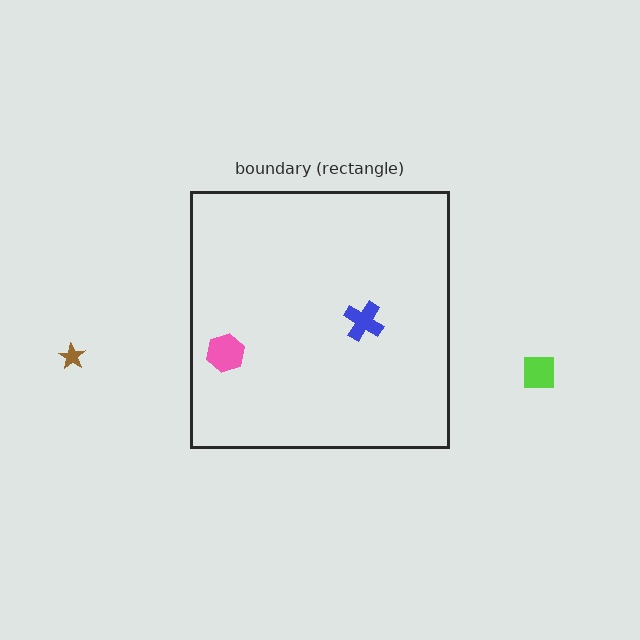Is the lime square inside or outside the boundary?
Outside.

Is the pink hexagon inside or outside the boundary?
Inside.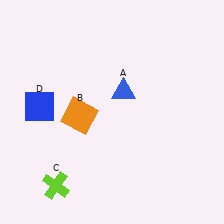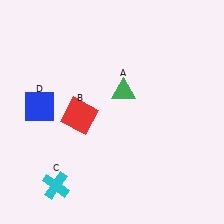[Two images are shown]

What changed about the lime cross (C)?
In Image 1, C is lime. In Image 2, it changed to cyan.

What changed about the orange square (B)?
In Image 1, B is orange. In Image 2, it changed to red.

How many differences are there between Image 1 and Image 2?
There are 3 differences between the two images.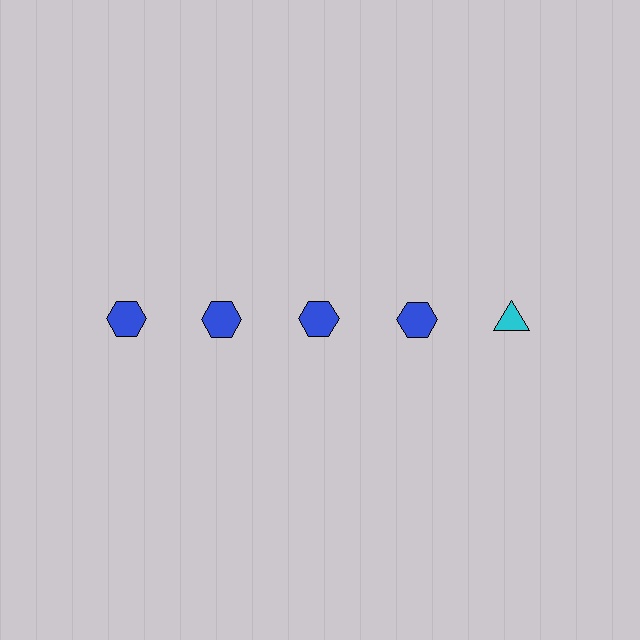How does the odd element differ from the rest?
It differs in both color (cyan instead of blue) and shape (triangle instead of hexagon).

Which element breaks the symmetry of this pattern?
The cyan triangle in the top row, rightmost column breaks the symmetry. All other shapes are blue hexagons.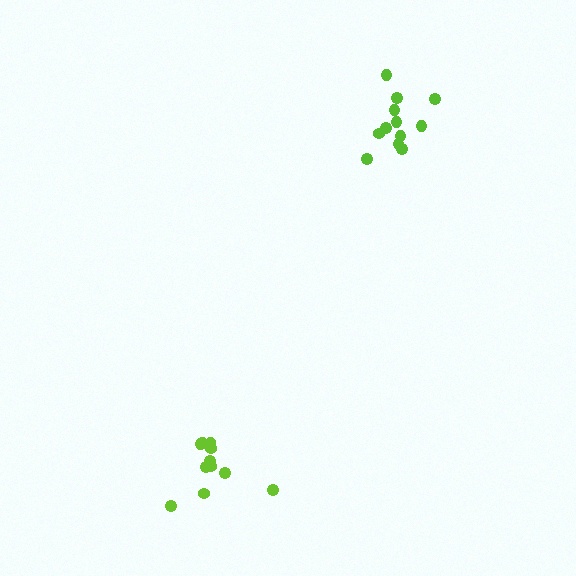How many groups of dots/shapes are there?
There are 2 groups.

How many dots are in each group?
Group 1: 11 dots, Group 2: 12 dots (23 total).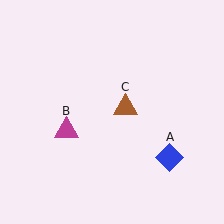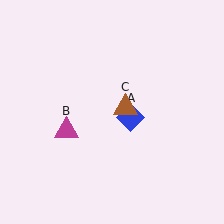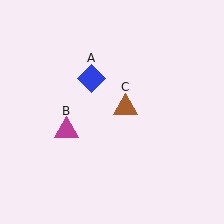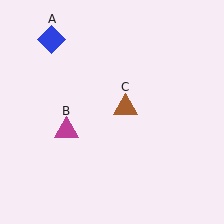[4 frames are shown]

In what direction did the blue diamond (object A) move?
The blue diamond (object A) moved up and to the left.